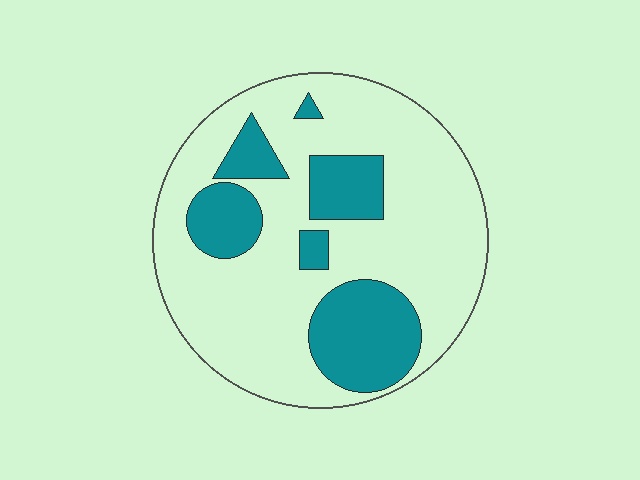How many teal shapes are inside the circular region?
6.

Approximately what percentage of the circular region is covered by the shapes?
Approximately 25%.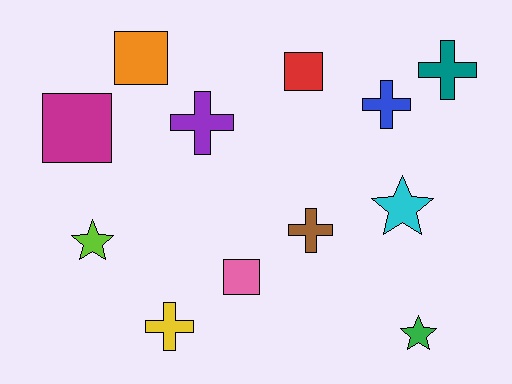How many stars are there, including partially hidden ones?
There are 3 stars.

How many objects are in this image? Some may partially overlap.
There are 12 objects.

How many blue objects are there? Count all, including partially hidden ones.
There is 1 blue object.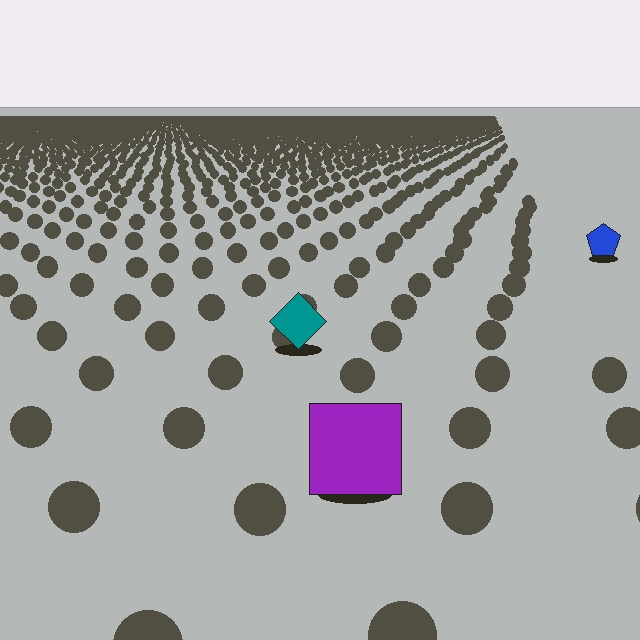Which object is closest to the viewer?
The purple square is closest. The texture marks near it are larger and more spread out.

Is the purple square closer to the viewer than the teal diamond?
Yes. The purple square is closer — you can tell from the texture gradient: the ground texture is coarser near it.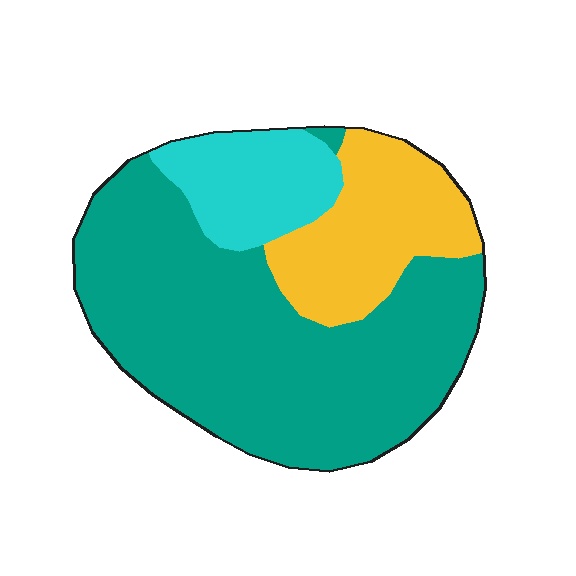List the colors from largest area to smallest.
From largest to smallest: teal, yellow, cyan.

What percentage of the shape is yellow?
Yellow covers about 20% of the shape.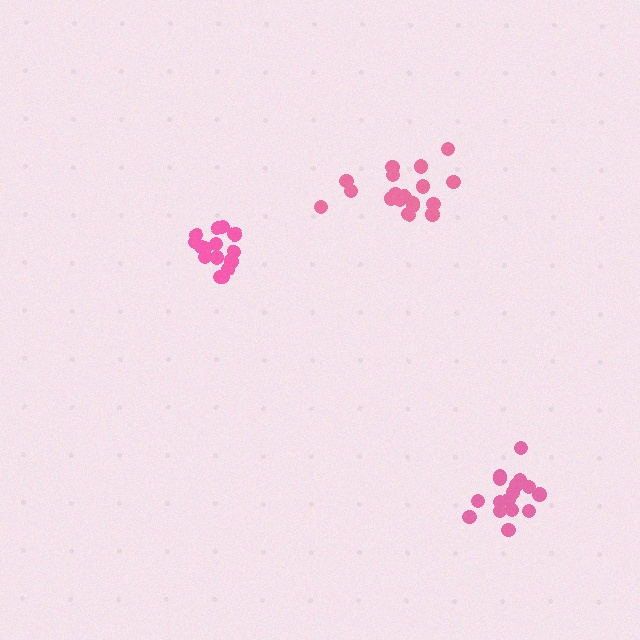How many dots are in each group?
Group 1: 15 dots, Group 2: 16 dots, Group 3: 18 dots (49 total).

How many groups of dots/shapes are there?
There are 3 groups.